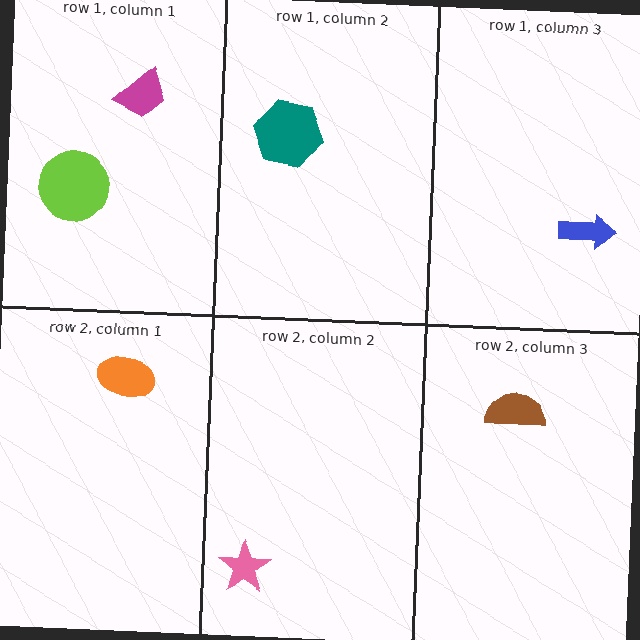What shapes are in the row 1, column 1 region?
The magenta trapezoid, the lime circle.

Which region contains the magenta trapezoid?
The row 1, column 1 region.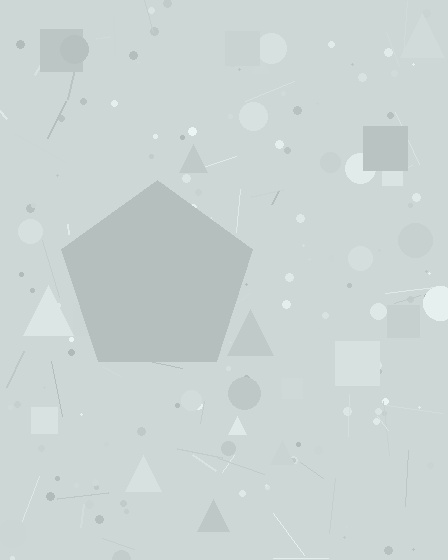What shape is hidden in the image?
A pentagon is hidden in the image.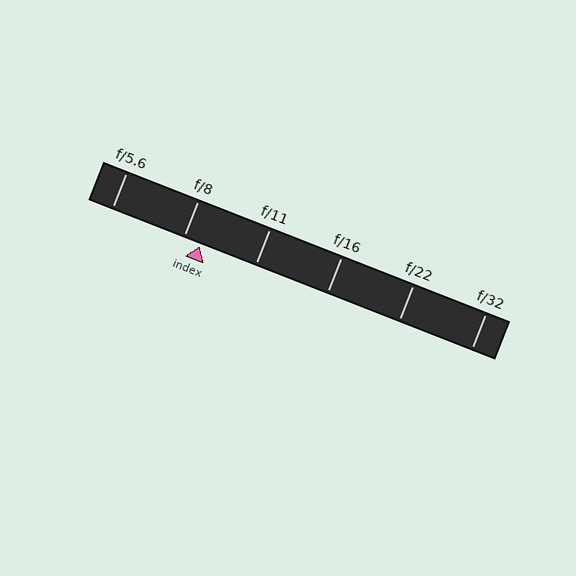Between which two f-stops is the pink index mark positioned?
The index mark is between f/8 and f/11.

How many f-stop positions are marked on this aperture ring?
There are 6 f-stop positions marked.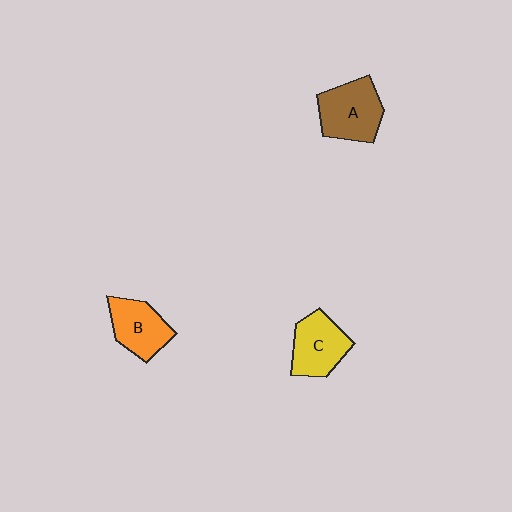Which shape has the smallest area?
Shape B (orange).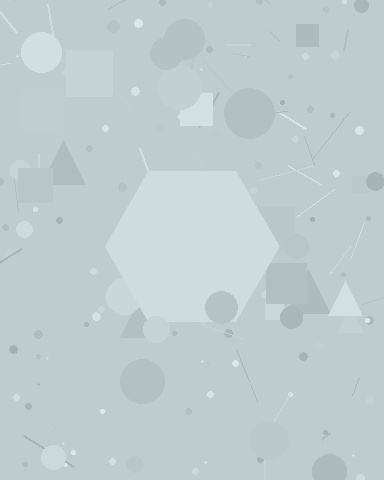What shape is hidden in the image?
A hexagon is hidden in the image.